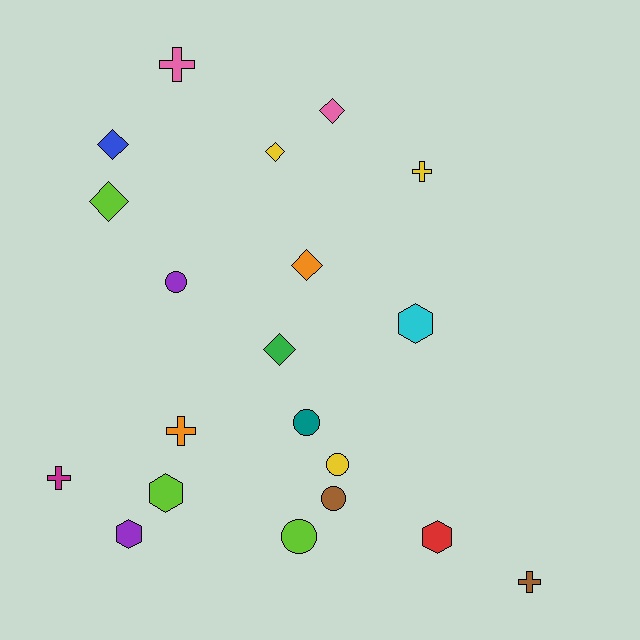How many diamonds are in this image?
There are 6 diamonds.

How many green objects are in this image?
There is 1 green object.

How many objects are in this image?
There are 20 objects.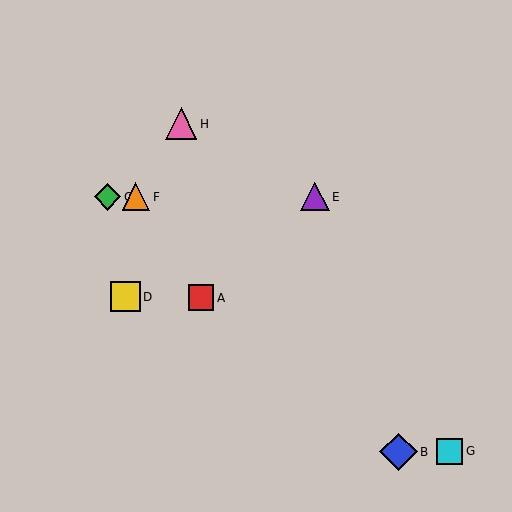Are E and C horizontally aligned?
Yes, both are at y≈197.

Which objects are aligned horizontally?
Objects C, E, F are aligned horizontally.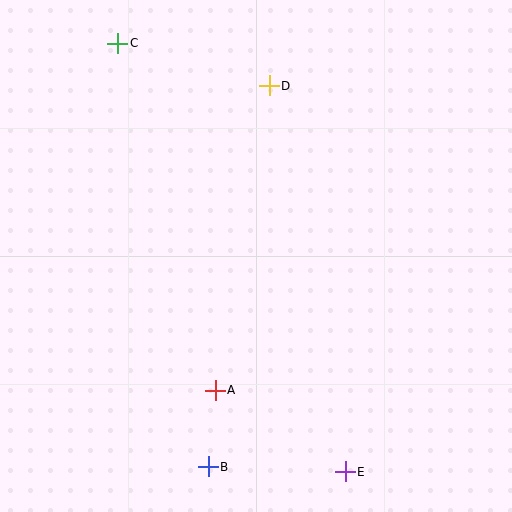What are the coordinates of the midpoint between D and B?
The midpoint between D and B is at (239, 276).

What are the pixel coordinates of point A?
Point A is at (215, 390).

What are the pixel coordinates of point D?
Point D is at (269, 86).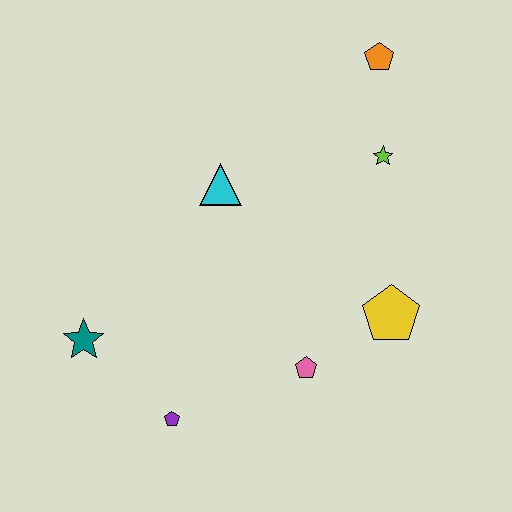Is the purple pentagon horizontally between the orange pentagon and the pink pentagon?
No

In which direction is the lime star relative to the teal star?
The lime star is to the right of the teal star.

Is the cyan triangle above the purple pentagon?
Yes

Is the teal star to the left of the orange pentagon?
Yes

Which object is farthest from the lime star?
The teal star is farthest from the lime star.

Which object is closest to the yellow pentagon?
The pink pentagon is closest to the yellow pentagon.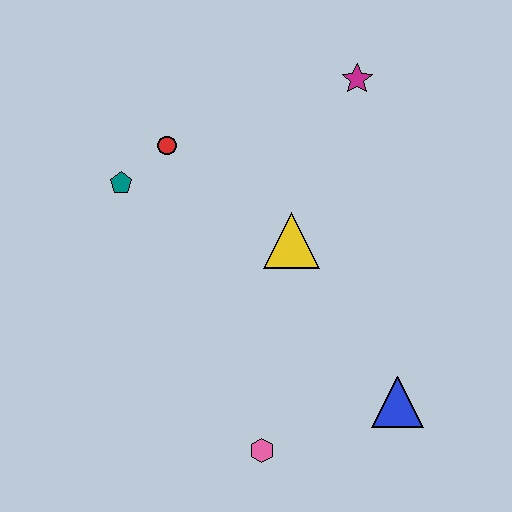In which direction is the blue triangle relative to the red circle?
The blue triangle is below the red circle.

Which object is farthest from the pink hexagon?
The magenta star is farthest from the pink hexagon.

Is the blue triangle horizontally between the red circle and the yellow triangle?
No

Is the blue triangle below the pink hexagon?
No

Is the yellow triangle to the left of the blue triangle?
Yes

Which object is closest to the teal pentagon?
The red circle is closest to the teal pentagon.